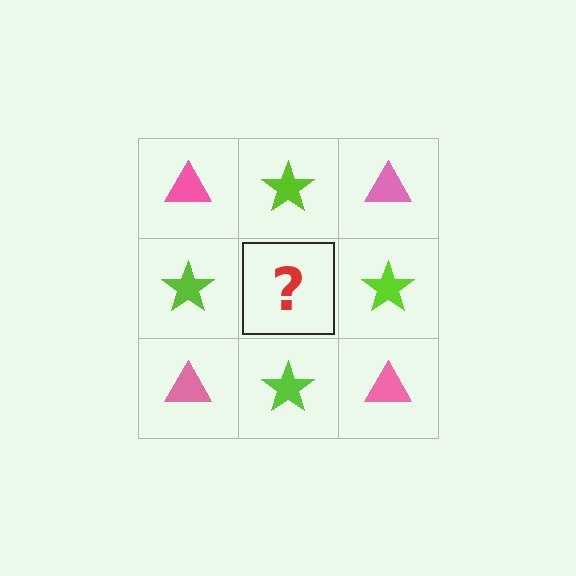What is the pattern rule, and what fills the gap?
The rule is that it alternates pink triangle and lime star in a checkerboard pattern. The gap should be filled with a pink triangle.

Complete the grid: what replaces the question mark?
The question mark should be replaced with a pink triangle.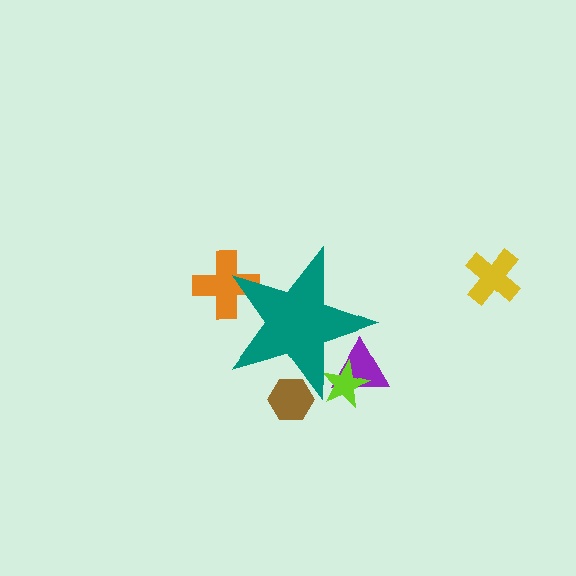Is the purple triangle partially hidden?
Yes, the purple triangle is partially hidden behind the teal star.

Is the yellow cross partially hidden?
No, the yellow cross is fully visible.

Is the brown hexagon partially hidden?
Yes, the brown hexagon is partially hidden behind the teal star.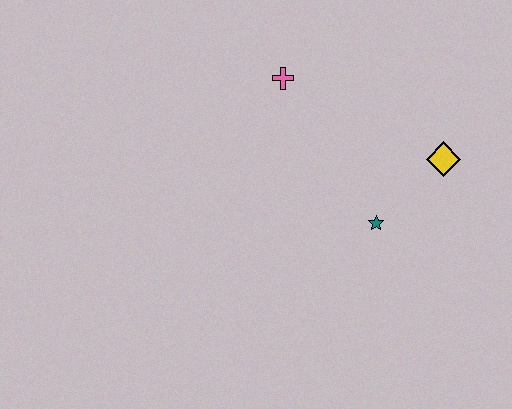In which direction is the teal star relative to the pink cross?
The teal star is below the pink cross.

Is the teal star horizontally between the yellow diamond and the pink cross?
Yes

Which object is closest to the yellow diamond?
The teal star is closest to the yellow diamond.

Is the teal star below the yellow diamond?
Yes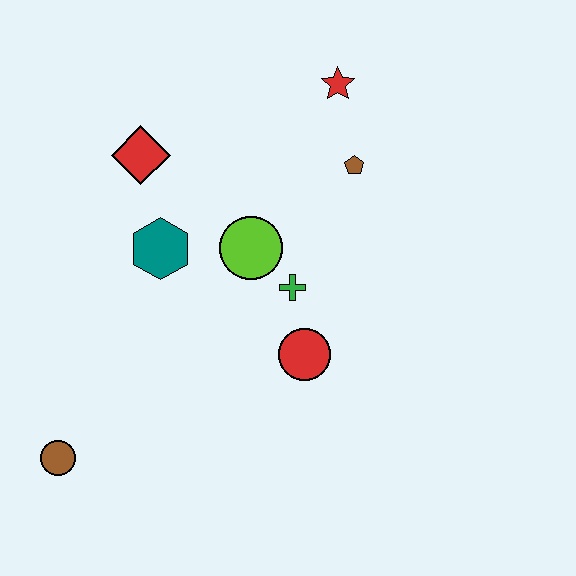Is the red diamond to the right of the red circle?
No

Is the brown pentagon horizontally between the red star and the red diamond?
No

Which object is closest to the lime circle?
The green cross is closest to the lime circle.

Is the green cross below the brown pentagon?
Yes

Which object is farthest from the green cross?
The brown circle is farthest from the green cross.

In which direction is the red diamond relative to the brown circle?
The red diamond is above the brown circle.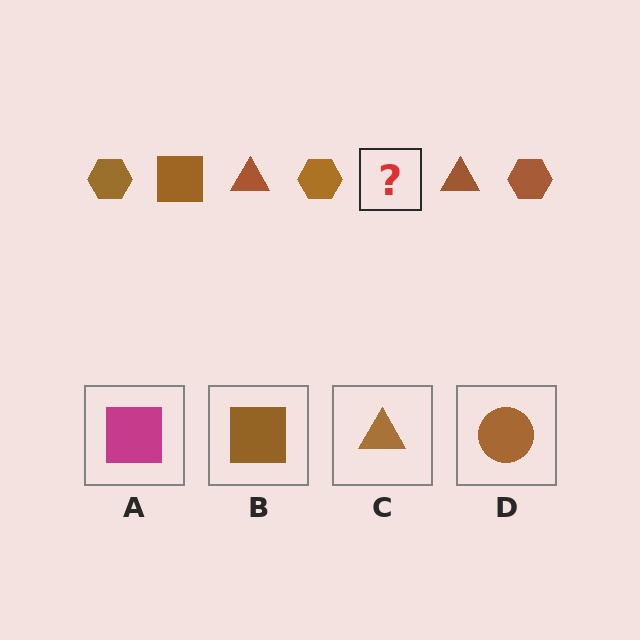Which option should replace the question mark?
Option B.